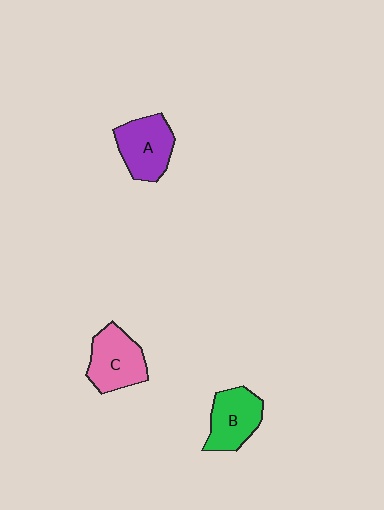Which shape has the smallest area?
Shape B (green).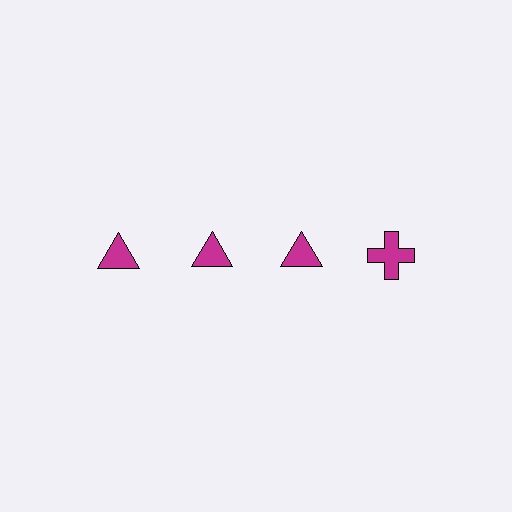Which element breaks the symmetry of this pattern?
The magenta cross in the top row, second from right column breaks the symmetry. All other shapes are magenta triangles.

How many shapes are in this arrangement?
There are 4 shapes arranged in a grid pattern.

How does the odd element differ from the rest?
It has a different shape: cross instead of triangle.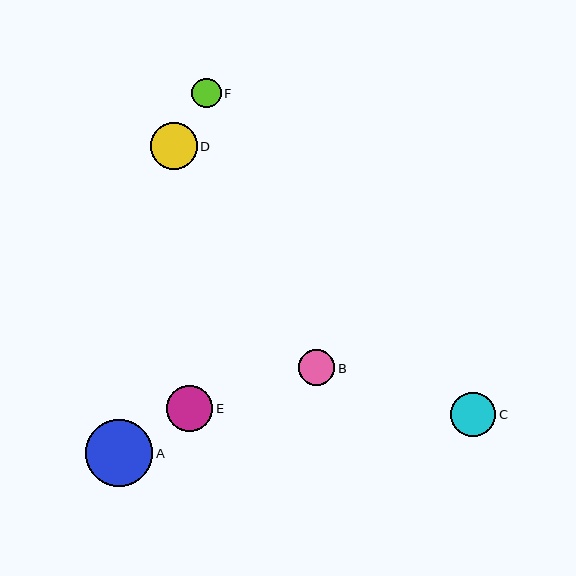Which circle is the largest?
Circle A is the largest with a size of approximately 67 pixels.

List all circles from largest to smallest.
From largest to smallest: A, D, E, C, B, F.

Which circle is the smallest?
Circle F is the smallest with a size of approximately 30 pixels.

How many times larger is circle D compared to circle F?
Circle D is approximately 1.6 times the size of circle F.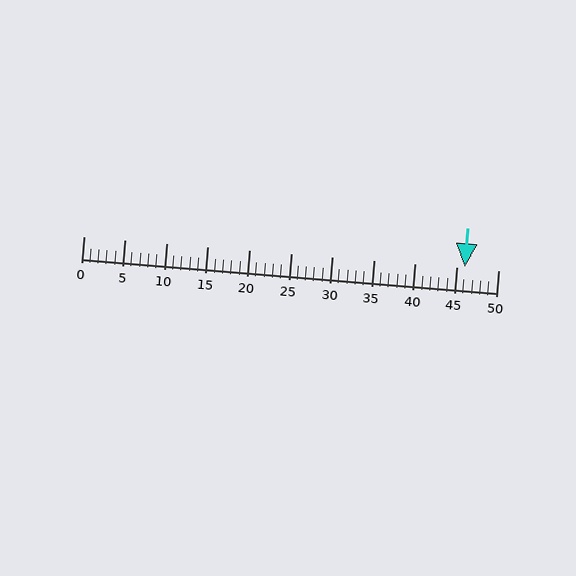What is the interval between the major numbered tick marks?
The major tick marks are spaced 5 units apart.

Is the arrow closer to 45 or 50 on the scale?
The arrow is closer to 45.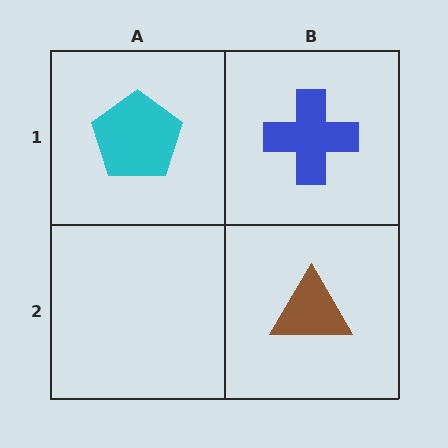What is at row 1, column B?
A blue cross.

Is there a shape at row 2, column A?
No, that cell is empty.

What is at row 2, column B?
A brown triangle.